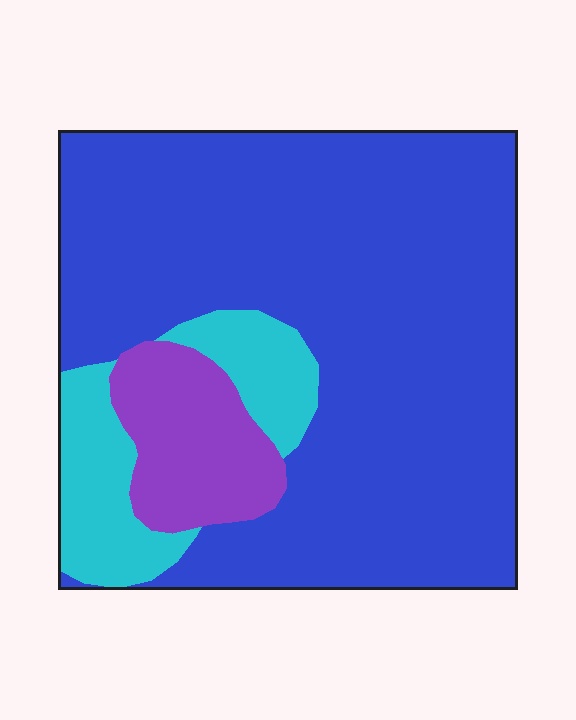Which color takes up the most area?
Blue, at roughly 75%.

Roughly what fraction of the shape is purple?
Purple covers about 10% of the shape.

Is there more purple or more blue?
Blue.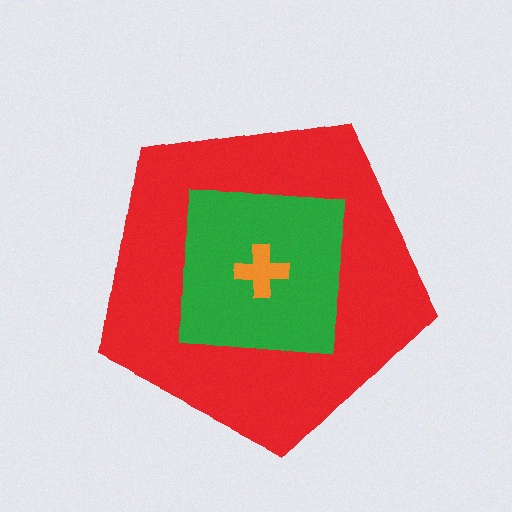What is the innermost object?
The orange cross.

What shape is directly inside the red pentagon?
The green square.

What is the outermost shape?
The red pentagon.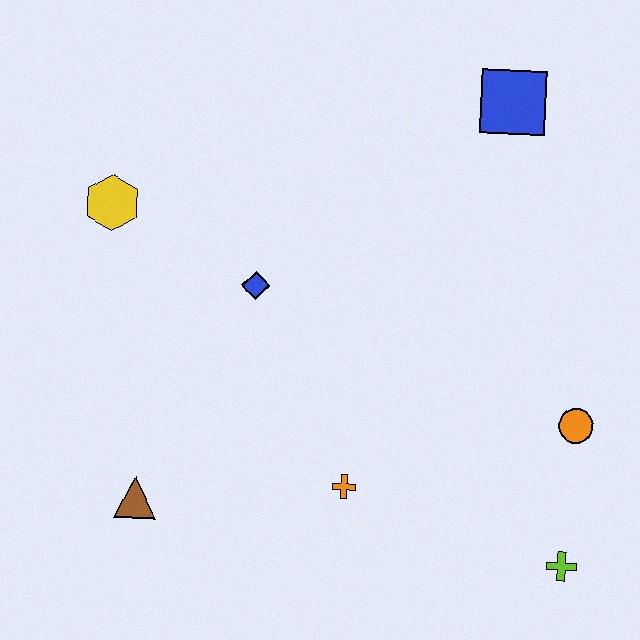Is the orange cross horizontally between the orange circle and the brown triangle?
Yes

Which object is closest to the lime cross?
The orange circle is closest to the lime cross.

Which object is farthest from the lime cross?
The yellow hexagon is farthest from the lime cross.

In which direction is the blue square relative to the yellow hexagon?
The blue square is to the right of the yellow hexagon.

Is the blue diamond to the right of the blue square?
No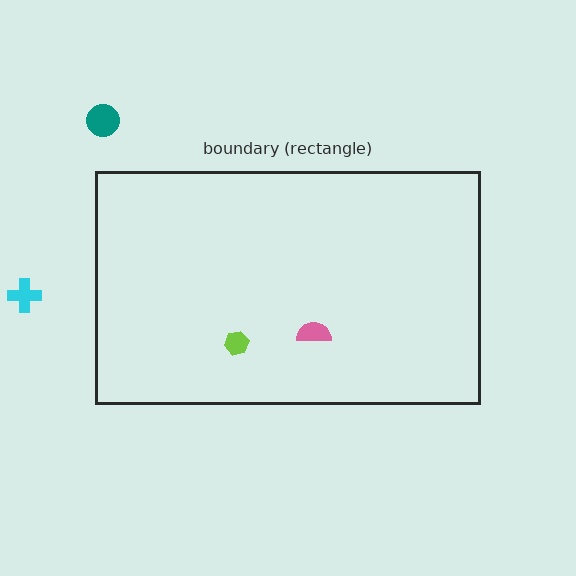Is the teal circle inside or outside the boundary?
Outside.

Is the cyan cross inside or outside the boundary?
Outside.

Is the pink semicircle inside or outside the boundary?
Inside.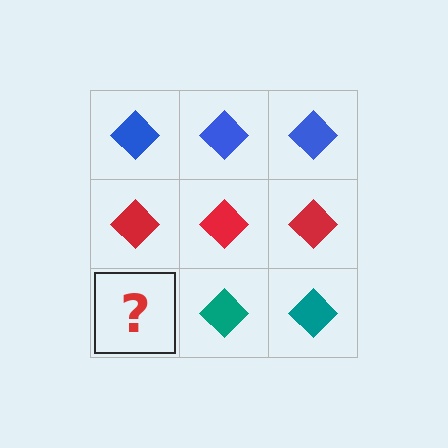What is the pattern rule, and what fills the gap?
The rule is that each row has a consistent color. The gap should be filled with a teal diamond.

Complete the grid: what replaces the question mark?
The question mark should be replaced with a teal diamond.